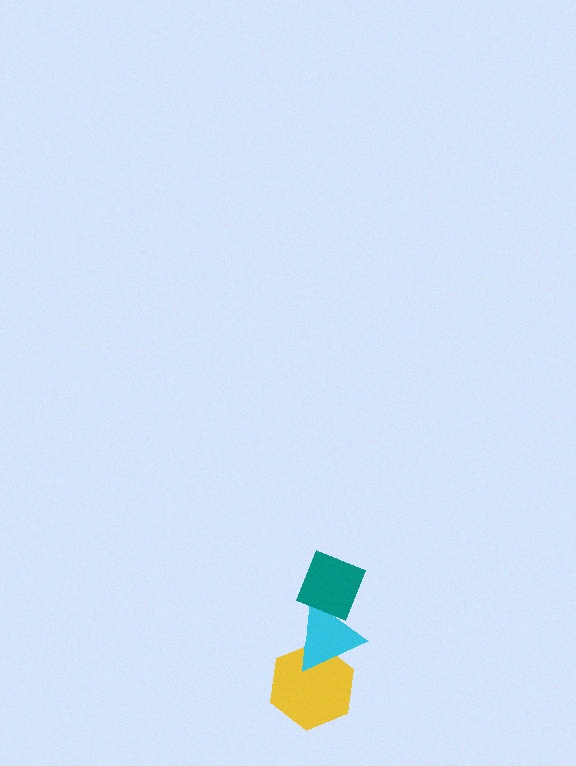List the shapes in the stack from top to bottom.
From top to bottom: the teal diamond, the cyan triangle, the yellow hexagon.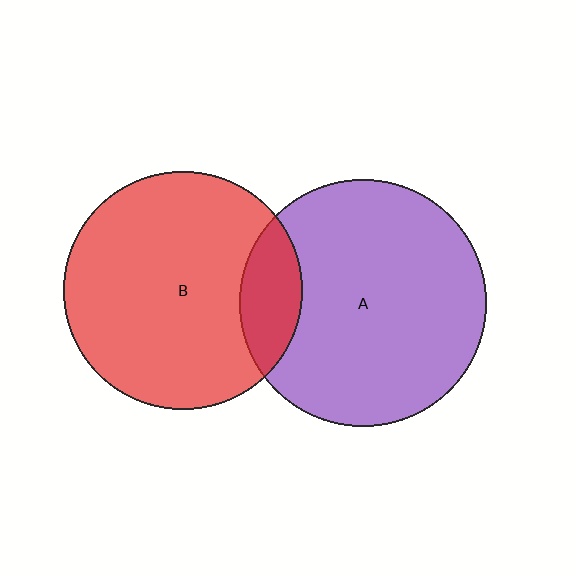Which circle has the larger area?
Circle A (purple).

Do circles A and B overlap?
Yes.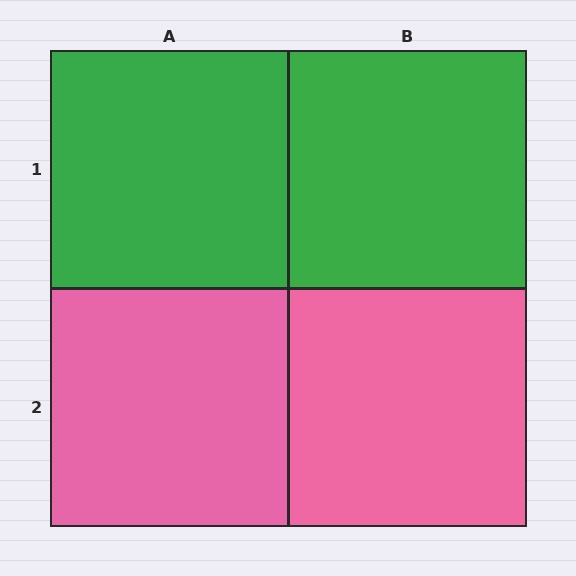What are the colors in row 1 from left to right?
Green, green.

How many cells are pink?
2 cells are pink.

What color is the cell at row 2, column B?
Pink.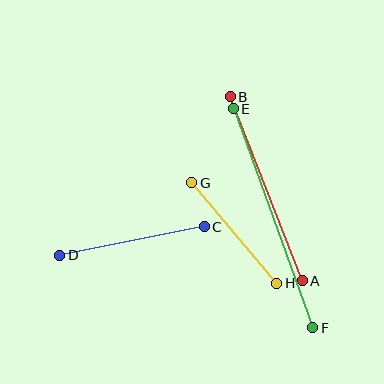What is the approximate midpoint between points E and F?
The midpoint is at approximately (273, 218) pixels.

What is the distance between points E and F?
The distance is approximately 233 pixels.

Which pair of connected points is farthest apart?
Points E and F are farthest apart.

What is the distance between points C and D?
The distance is approximately 148 pixels.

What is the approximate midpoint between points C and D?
The midpoint is at approximately (132, 241) pixels.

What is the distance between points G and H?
The distance is approximately 131 pixels.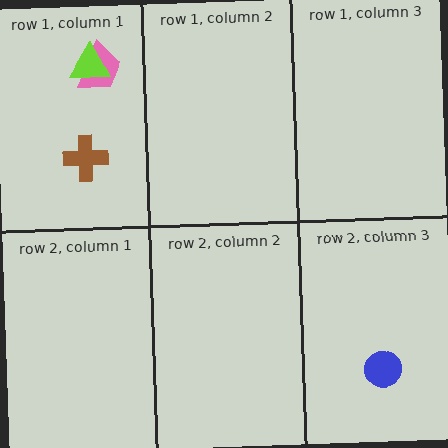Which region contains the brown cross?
The row 1, column 1 region.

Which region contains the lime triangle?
The row 1, column 1 region.